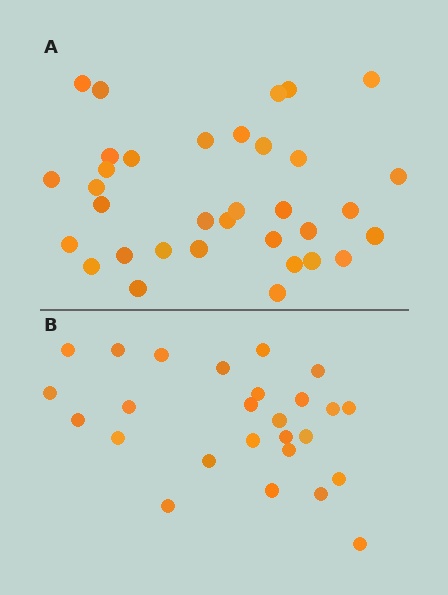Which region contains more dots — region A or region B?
Region A (the top region) has more dots.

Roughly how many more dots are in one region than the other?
Region A has roughly 8 or so more dots than region B.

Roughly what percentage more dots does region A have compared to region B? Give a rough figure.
About 30% more.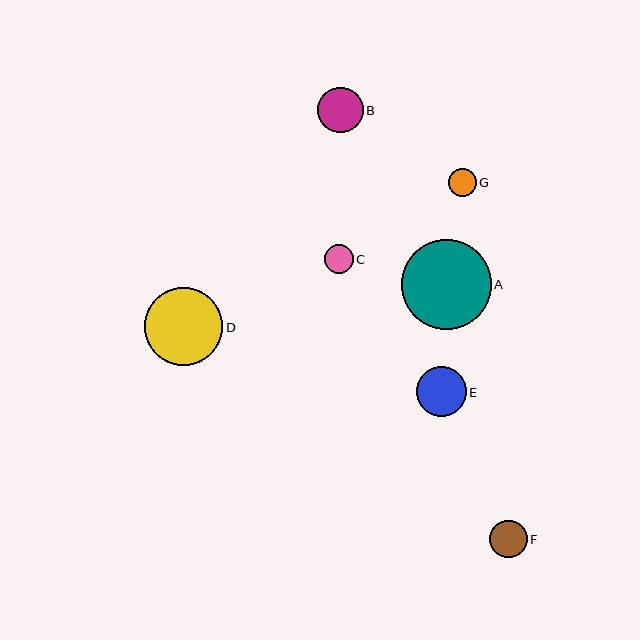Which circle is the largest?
Circle A is the largest with a size of approximately 90 pixels.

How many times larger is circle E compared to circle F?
Circle E is approximately 1.3 times the size of circle F.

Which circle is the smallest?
Circle G is the smallest with a size of approximately 27 pixels.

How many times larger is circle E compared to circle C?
Circle E is approximately 1.7 times the size of circle C.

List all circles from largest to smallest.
From largest to smallest: A, D, E, B, F, C, G.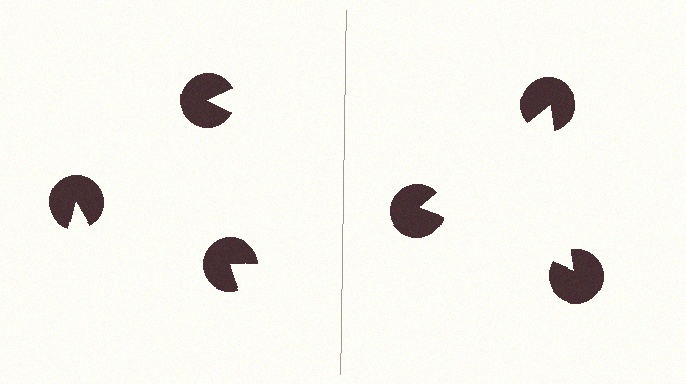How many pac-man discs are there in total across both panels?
6 — 3 on each side.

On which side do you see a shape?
An illusory triangle appears on the right side. On the left side the wedge cuts are rotated, so no coherent shape forms.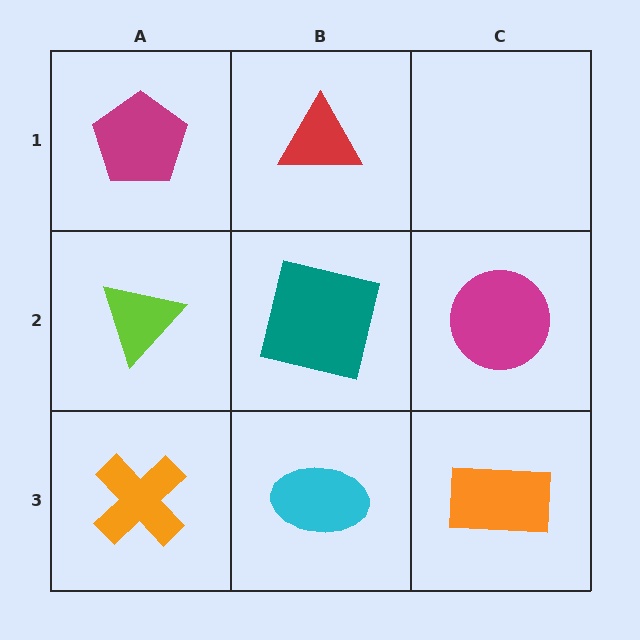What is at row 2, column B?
A teal square.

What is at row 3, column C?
An orange rectangle.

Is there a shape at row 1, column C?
No, that cell is empty.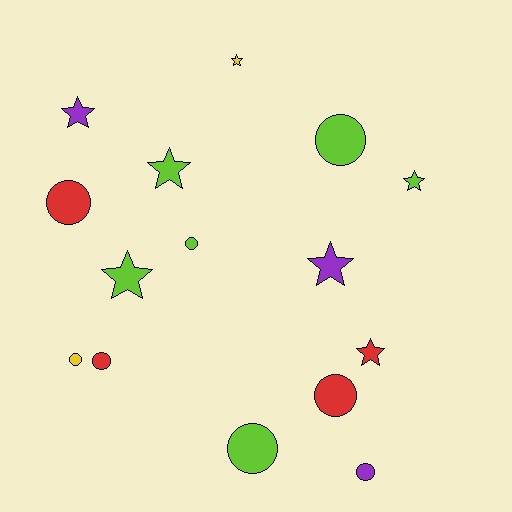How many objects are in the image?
There are 15 objects.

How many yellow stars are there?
There is 1 yellow star.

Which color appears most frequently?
Lime, with 6 objects.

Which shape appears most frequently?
Circle, with 8 objects.